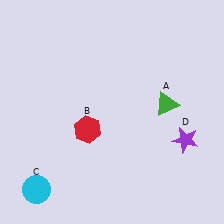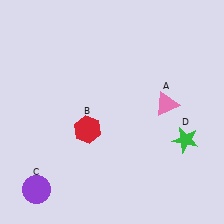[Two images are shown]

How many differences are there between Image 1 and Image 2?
There are 3 differences between the two images.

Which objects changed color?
A changed from green to pink. C changed from cyan to purple. D changed from purple to green.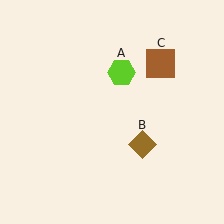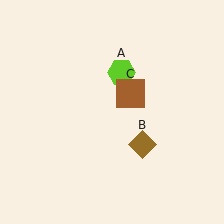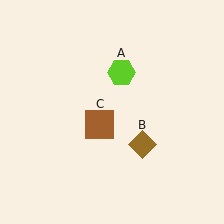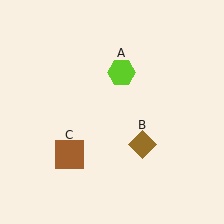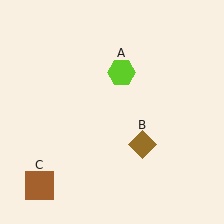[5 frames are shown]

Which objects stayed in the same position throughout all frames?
Lime hexagon (object A) and brown diamond (object B) remained stationary.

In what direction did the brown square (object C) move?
The brown square (object C) moved down and to the left.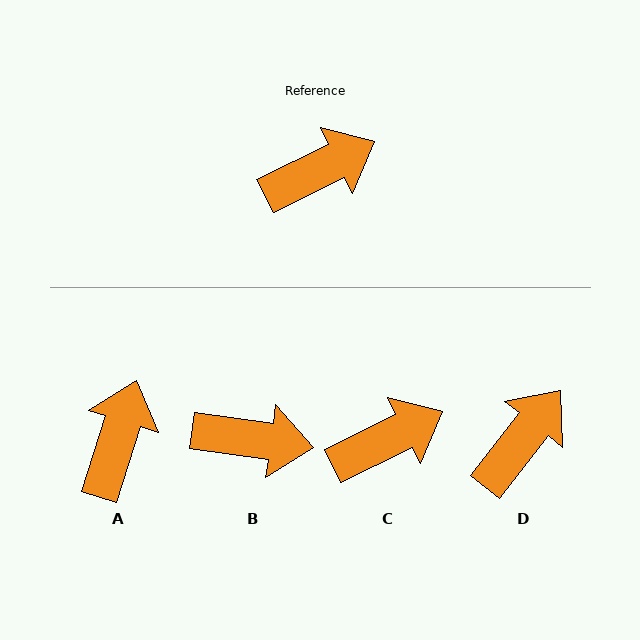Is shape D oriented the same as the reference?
No, it is off by about 25 degrees.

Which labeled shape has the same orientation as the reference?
C.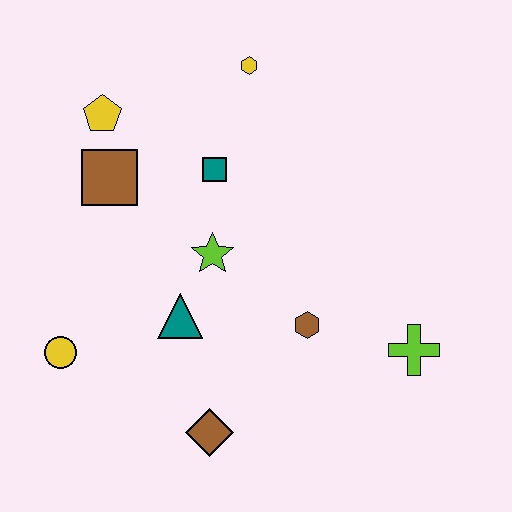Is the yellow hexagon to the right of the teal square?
Yes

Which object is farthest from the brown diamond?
The yellow hexagon is farthest from the brown diamond.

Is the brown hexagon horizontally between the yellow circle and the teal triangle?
No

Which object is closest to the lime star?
The teal triangle is closest to the lime star.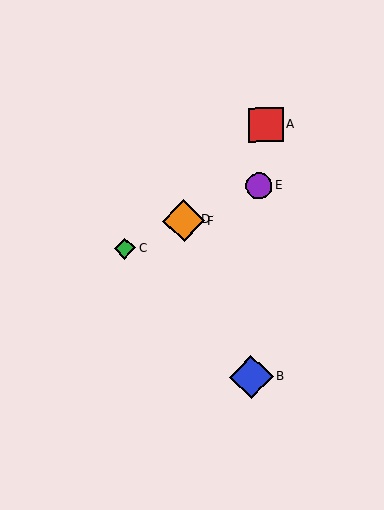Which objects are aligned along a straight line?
Objects C, D, E, F are aligned along a straight line.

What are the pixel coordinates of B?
Object B is at (251, 377).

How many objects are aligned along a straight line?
4 objects (C, D, E, F) are aligned along a straight line.